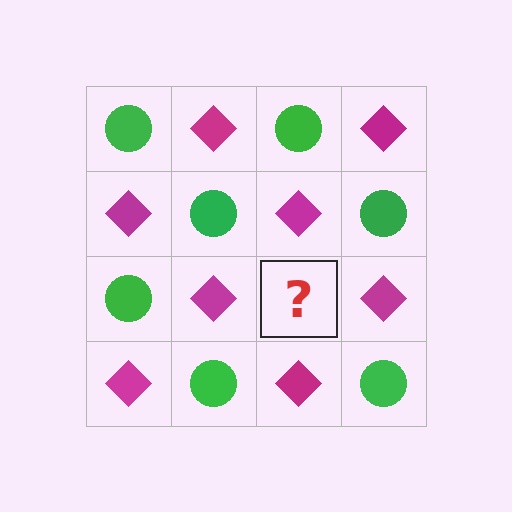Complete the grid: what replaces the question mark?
The question mark should be replaced with a green circle.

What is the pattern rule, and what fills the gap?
The rule is that it alternates green circle and magenta diamond in a checkerboard pattern. The gap should be filled with a green circle.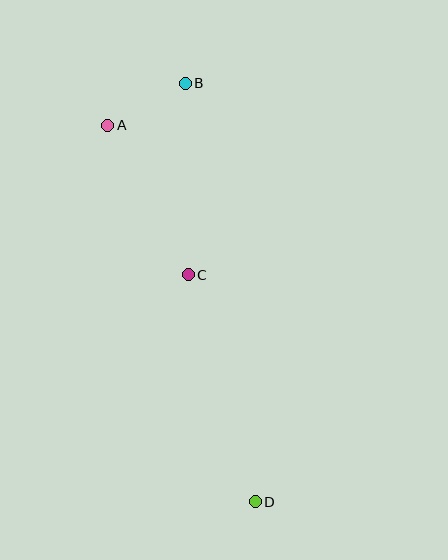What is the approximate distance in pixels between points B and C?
The distance between B and C is approximately 191 pixels.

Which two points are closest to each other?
Points A and B are closest to each other.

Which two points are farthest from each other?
Points B and D are farthest from each other.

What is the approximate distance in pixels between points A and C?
The distance between A and C is approximately 170 pixels.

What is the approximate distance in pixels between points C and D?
The distance between C and D is approximately 237 pixels.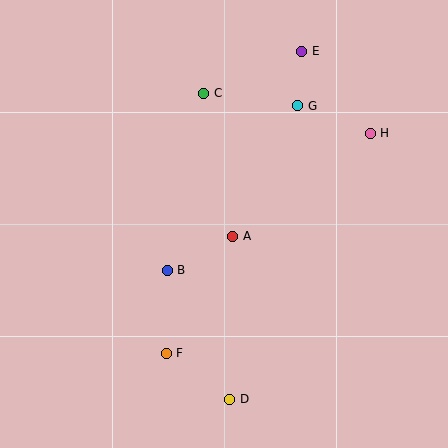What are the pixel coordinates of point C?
Point C is at (204, 93).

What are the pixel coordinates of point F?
Point F is at (166, 353).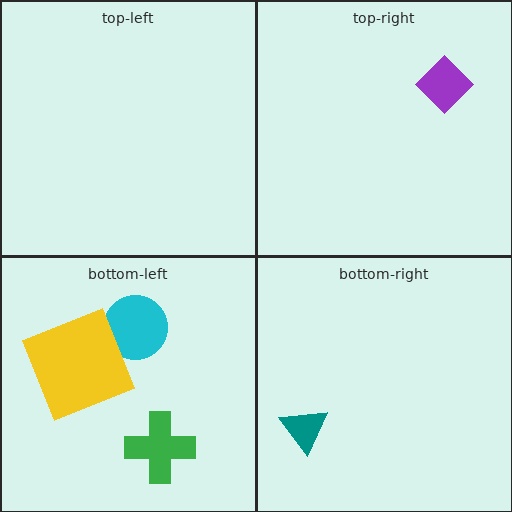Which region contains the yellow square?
The bottom-left region.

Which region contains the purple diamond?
The top-right region.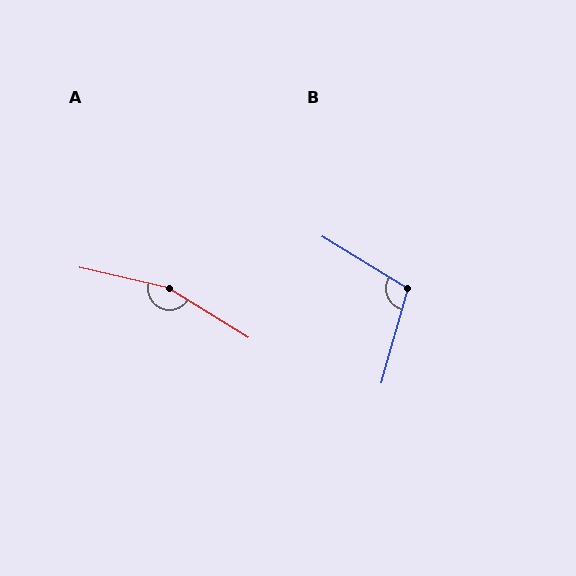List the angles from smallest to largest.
B (106°), A (161°).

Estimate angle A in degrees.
Approximately 161 degrees.